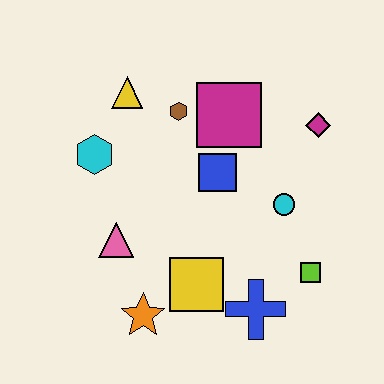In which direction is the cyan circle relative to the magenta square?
The cyan circle is below the magenta square.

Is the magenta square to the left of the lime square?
Yes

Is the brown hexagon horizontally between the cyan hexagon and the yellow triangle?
No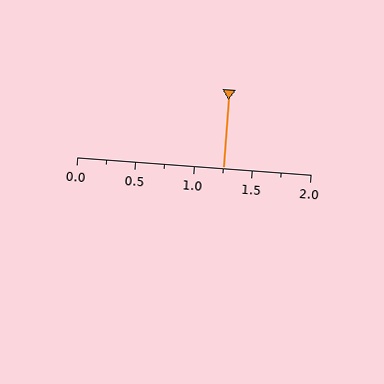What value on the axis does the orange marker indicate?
The marker indicates approximately 1.25.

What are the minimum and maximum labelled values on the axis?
The axis runs from 0.0 to 2.0.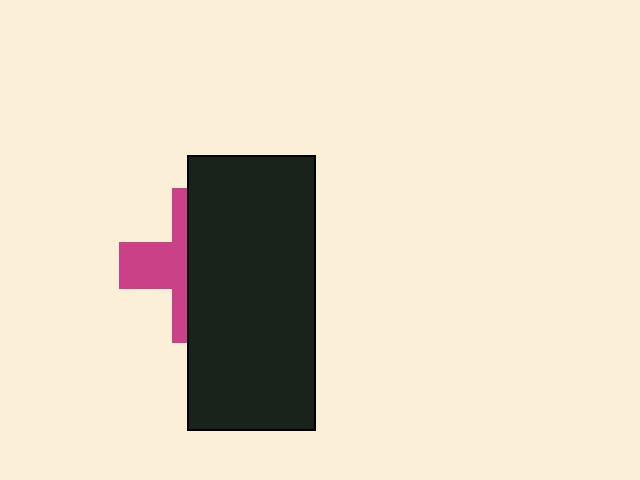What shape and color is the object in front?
The object in front is a black rectangle.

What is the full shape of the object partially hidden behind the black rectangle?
The partially hidden object is a magenta cross.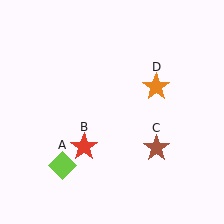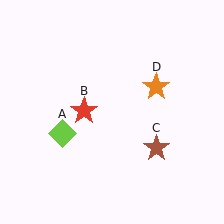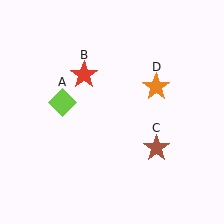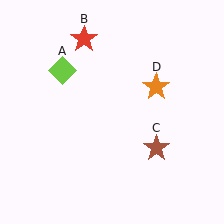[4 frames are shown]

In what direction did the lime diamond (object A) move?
The lime diamond (object A) moved up.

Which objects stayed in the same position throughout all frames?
Brown star (object C) and orange star (object D) remained stationary.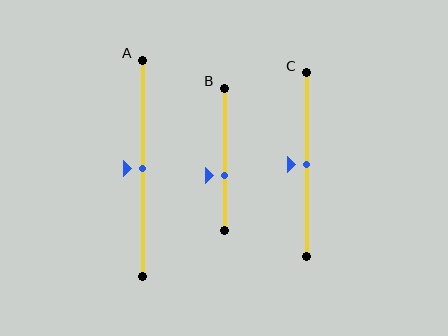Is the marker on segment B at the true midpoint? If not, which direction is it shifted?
No, the marker on segment B is shifted downward by about 11% of the segment length.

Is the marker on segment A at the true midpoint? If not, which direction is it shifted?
Yes, the marker on segment A is at the true midpoint.